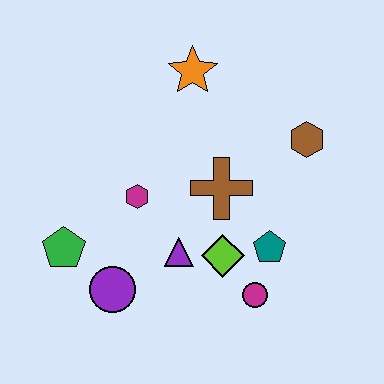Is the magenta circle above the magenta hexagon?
No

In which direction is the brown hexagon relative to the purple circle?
The brown hexagon is to the right of the purple circle.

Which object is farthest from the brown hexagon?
The green pentagon is farthest from the brown hexagon.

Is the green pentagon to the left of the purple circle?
Yes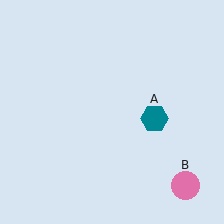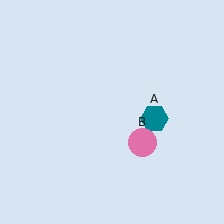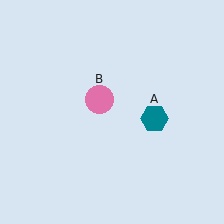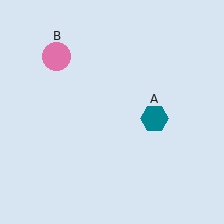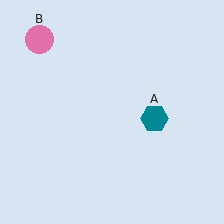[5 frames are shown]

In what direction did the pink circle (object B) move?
The pink circle (object B) moved up and to the left.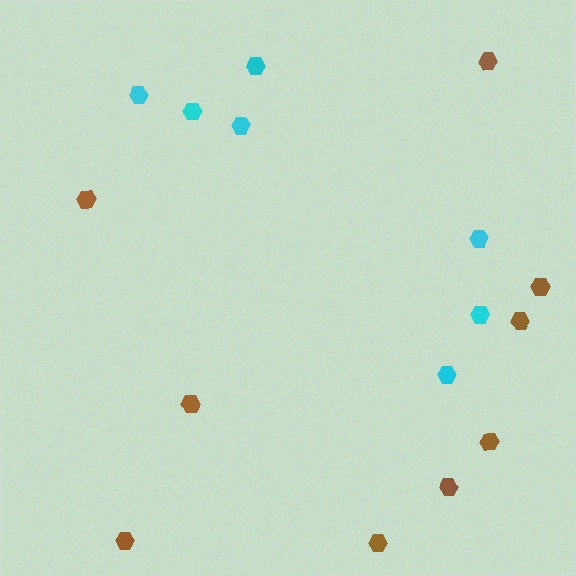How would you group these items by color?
There are 2 groups: one group of brown hexagons (9) and one group of cyan hexagons (7).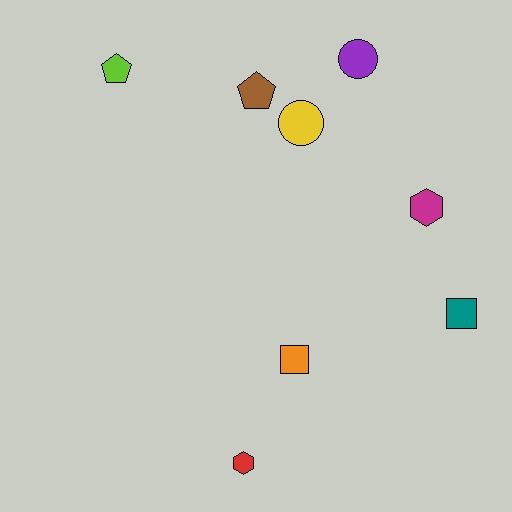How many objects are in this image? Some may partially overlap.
There are 8 objects.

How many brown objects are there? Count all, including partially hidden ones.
There is 1 brown object.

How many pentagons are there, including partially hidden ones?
There are 2 pentagons.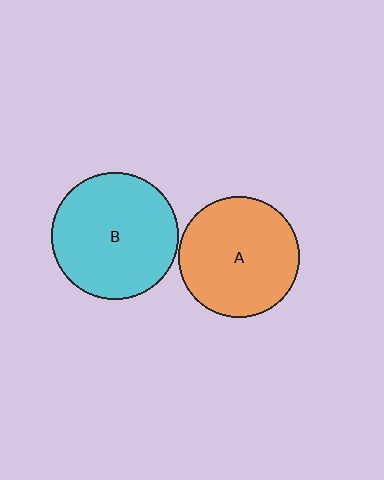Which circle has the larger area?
Circle B (cyan).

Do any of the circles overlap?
No, none of the circles overlap.